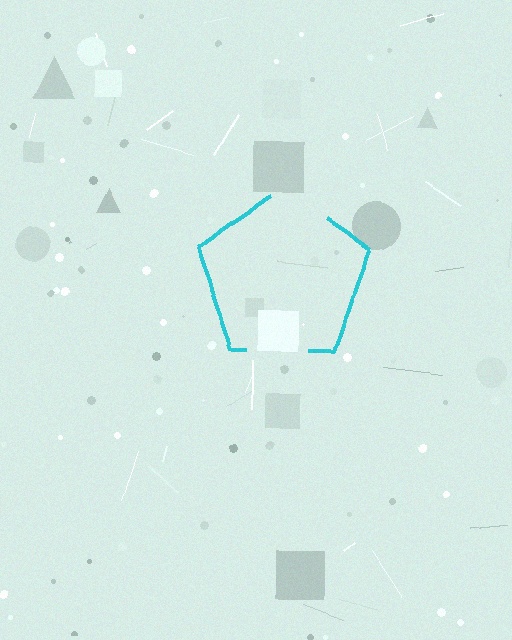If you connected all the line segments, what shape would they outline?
They would outline a pentagon.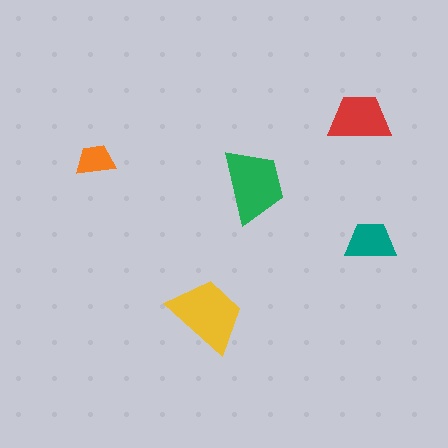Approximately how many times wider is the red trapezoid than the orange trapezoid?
About 1.5 times wider.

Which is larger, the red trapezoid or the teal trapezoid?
The red one.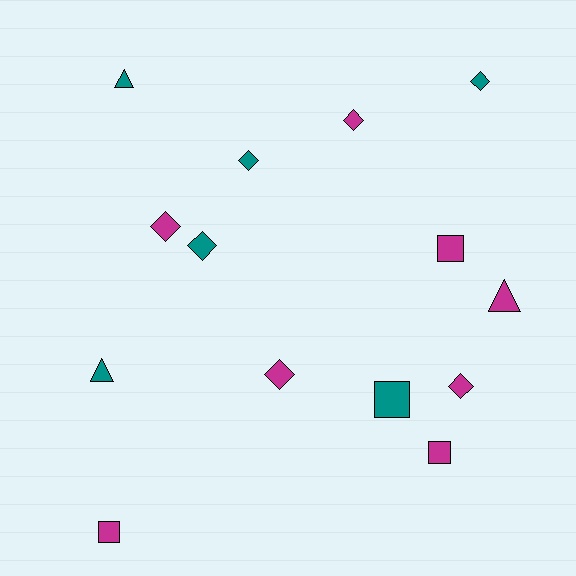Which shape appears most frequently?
Diamond, with 7 objects.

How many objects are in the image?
There are 14 objects.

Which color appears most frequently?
Magenta, with 8 objects.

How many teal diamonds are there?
There are 3 teal diamonds.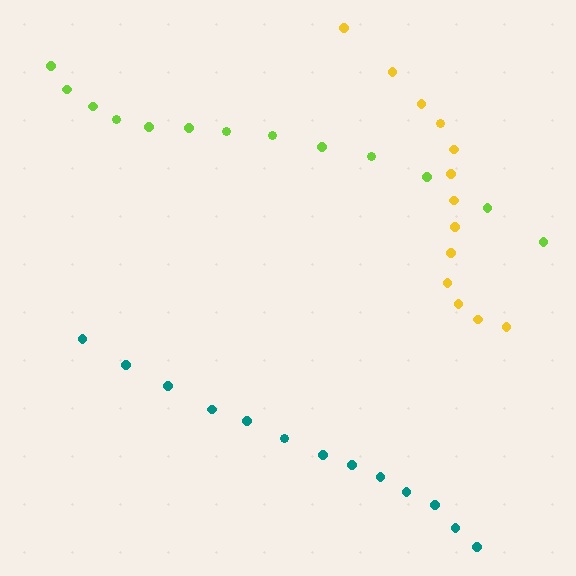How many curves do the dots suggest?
There are 3 distinct paths.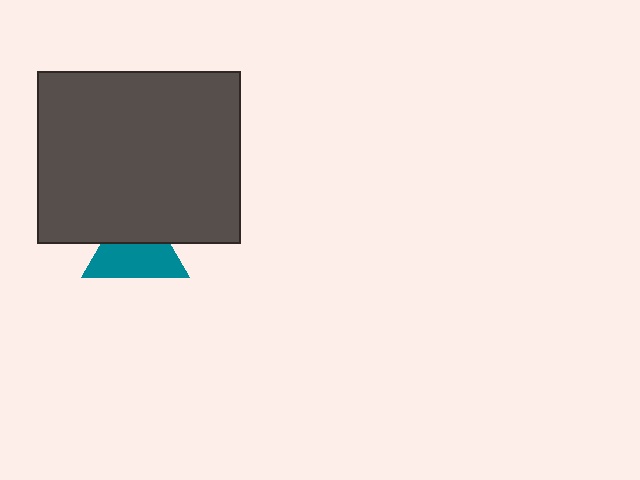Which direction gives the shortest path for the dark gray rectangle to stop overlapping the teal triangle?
Moving up gives the shortest separation.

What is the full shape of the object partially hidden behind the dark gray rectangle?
The partially hidden object is a teal triangle.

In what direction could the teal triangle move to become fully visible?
The teal triangle could move down. That would shift it out from behind the dark gray rectangle entirely.